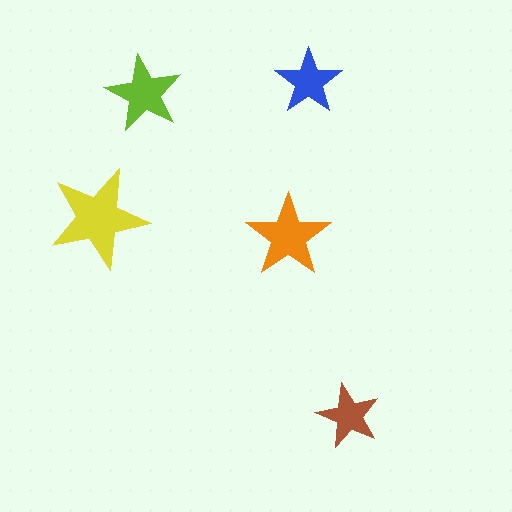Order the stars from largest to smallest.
the yellow one, the orange one, the lime one, the blue one, the brown one.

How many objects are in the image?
There are 5 objects in the image.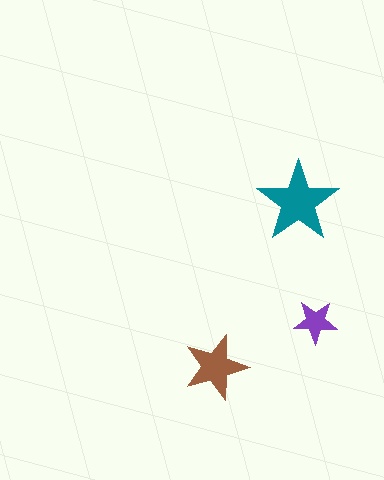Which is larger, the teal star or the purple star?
The teal one.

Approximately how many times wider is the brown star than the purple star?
About 1.5 times wider.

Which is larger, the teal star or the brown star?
The teal one.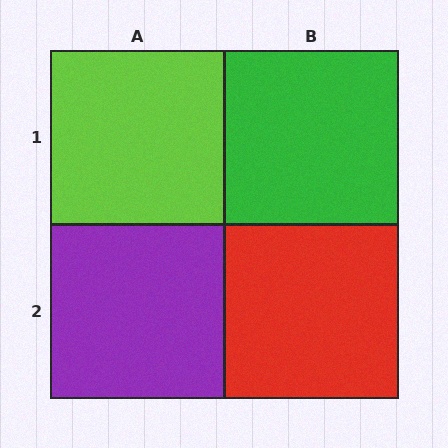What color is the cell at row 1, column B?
Green.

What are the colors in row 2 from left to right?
Purple, red.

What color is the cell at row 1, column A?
Lime.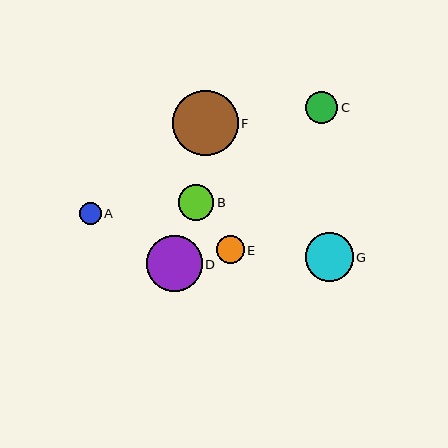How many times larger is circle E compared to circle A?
Circle E is approximately 1.3 times the size of circle A.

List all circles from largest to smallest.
From largest to smallest: F, D, G, B, C, E, A.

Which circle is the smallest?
Circle A is the smallest with a size of approximately 22 pixels.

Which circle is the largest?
Circle F is the largest with a size of approximately 66 pixels.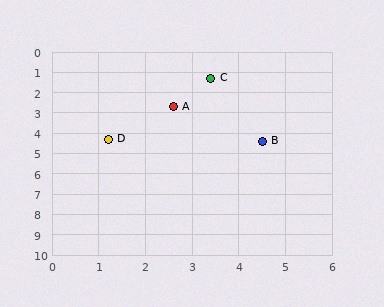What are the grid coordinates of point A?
Point A is at approximately (2.6, 2.7).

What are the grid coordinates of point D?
Point D is at approximately (1.2, 4.3).